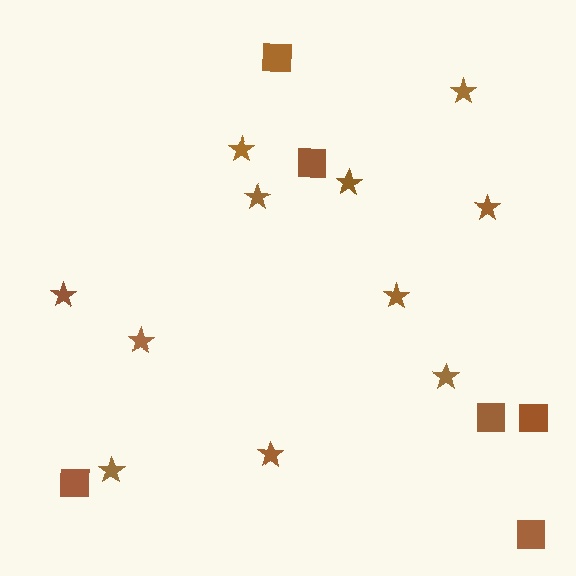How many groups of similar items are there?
There are 2 groups: one group of stars (11) and one group of squares (6).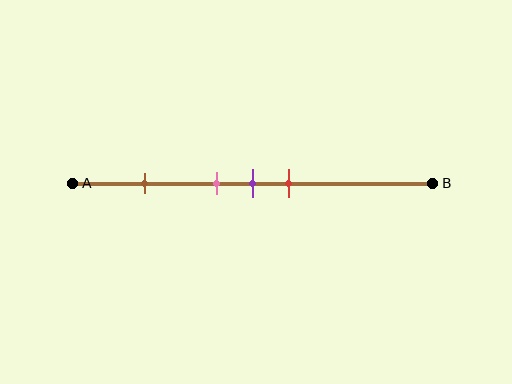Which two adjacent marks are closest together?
The pink and purple marks are the closest adjacent pair.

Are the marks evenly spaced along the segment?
No, the marks are not evenly spaced.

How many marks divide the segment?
There are 4 marks dividing the segment.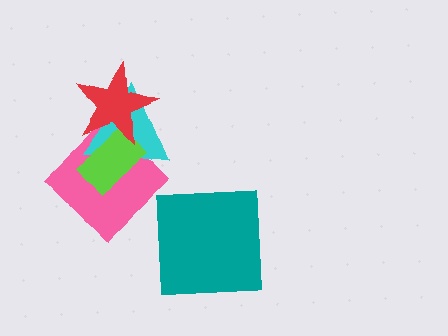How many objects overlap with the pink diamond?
3 objects overlap with the pink diamond.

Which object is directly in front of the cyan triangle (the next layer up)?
The lime rectangle is directly in front of the cyan triangle.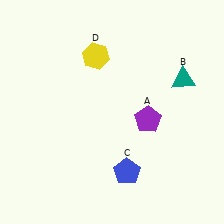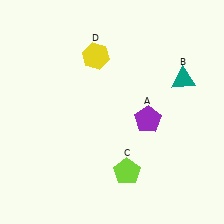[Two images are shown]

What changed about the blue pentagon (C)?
In Image 1, C is blue. In Image 2, it changed to lime.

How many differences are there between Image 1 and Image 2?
There is 1 difference between the two images.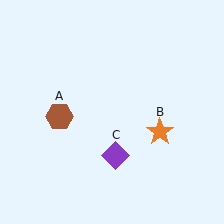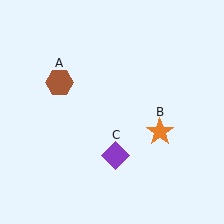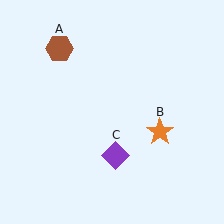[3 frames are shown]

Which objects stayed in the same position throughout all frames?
Orange star (object B) and purple diamond (object C) remained stationary.